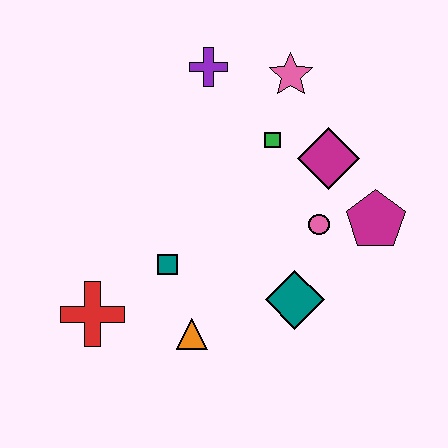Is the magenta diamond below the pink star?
Yes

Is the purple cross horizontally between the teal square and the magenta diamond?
Yes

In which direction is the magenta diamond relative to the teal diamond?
The magenta diamond is above the teal diamond.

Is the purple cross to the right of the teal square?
Yes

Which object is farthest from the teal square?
The pink star is farthest from the teal square.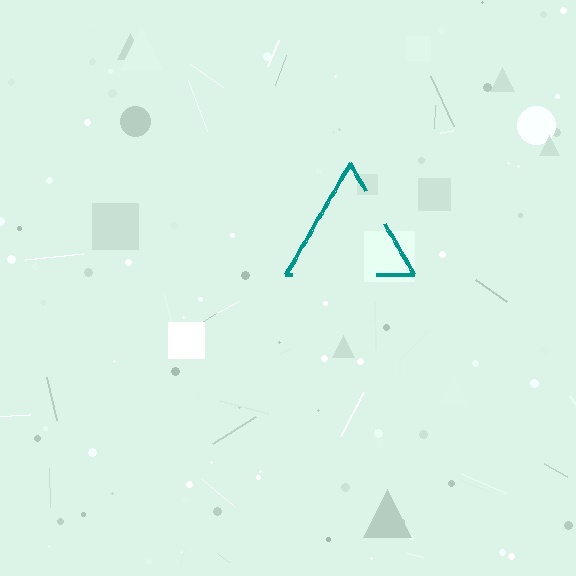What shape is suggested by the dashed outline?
The dashed outline suggests a triangle.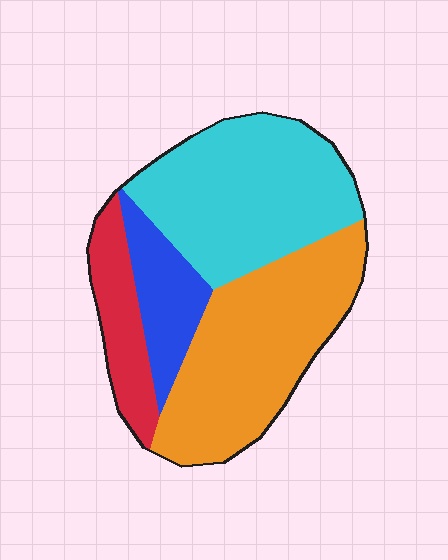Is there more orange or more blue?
Orange.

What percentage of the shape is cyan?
Cyan takes up about three eighths (3/8) of the shape.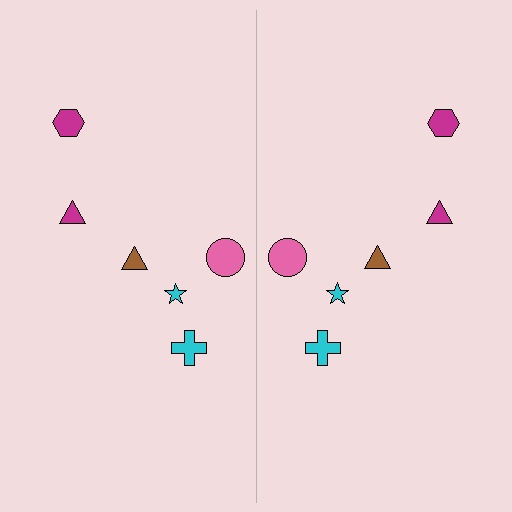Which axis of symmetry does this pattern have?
The pattern has a vertical axis of symmetry running through the center of the image.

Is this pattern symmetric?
Yes, this pattern has bilateral (reflection) symmetry.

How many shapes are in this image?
There are 12 shapes in this image.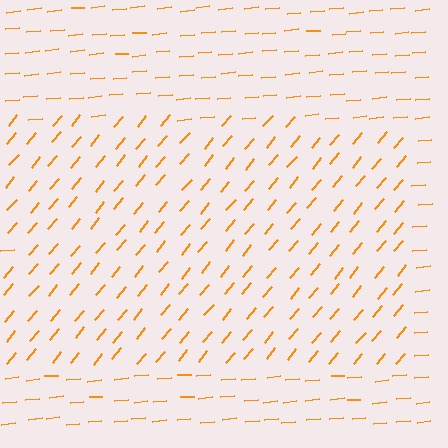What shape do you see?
I see a rectangle.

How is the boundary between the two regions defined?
The boundary is defined purely by a change in line orientation (approximately 45 degrees difference). All lines are the same color and thickness.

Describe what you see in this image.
The image is filled with small orange line segments. A rectangle region in the image has lines oriented differently from the surrounding lines, creating a visible texture boundary.